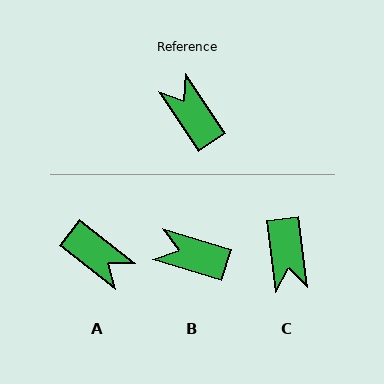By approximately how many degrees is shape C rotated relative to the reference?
Approximately 153 degrees counter-clockwise.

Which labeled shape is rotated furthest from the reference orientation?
A, about 162 degrees away.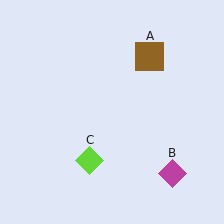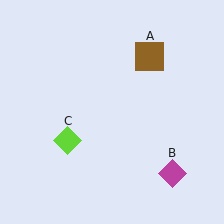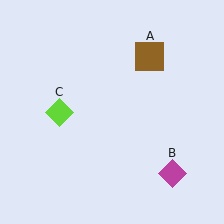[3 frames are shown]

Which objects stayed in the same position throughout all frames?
Brown square (object A) and magenta diamond (object B) remained stationary.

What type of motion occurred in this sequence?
The lime diamond (object C) rotated clockwise around the center of the scene.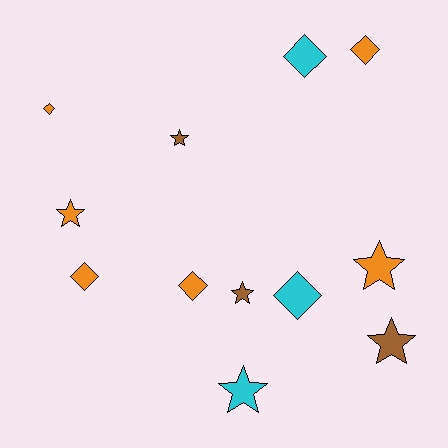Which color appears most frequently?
Orange, with 6 objects.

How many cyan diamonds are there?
There are 2 cyan diamonds.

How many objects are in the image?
There are 12 objects.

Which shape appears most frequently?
Star, with 6 objects.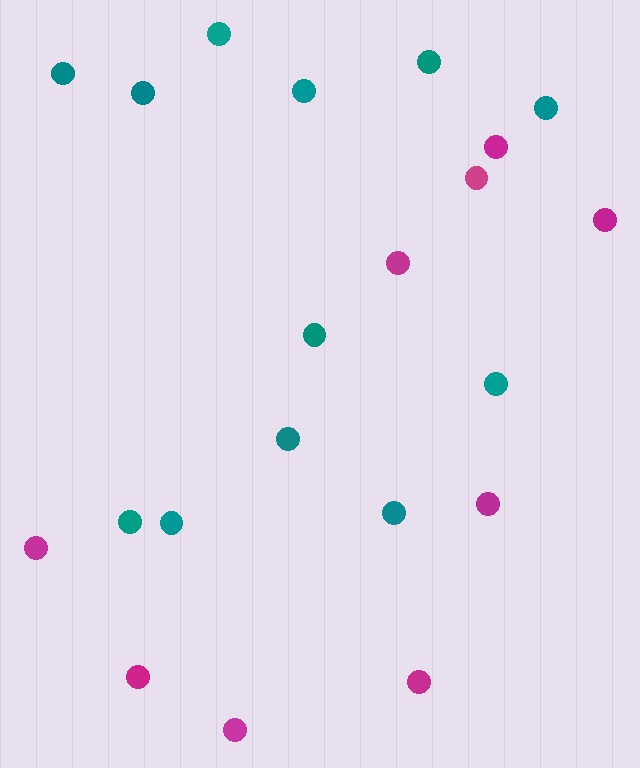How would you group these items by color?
There are 2 groups: one group of teal circles (12) and one group of magenta circles (9).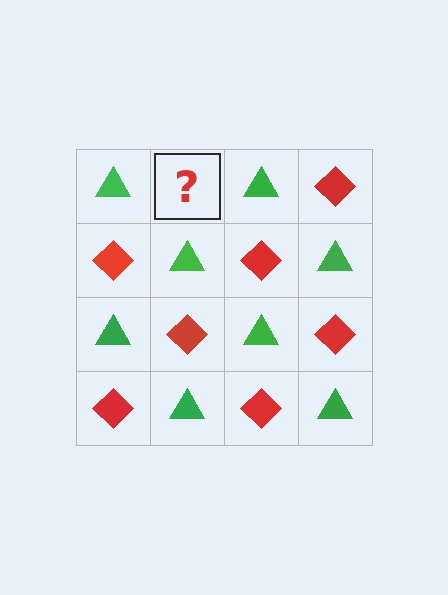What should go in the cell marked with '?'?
The missing cell should contain a red diamond.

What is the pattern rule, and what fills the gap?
The rule is that it alternates green triangle and red diamond in a checkerboard pattern. The gap should be filled with a red diamond.